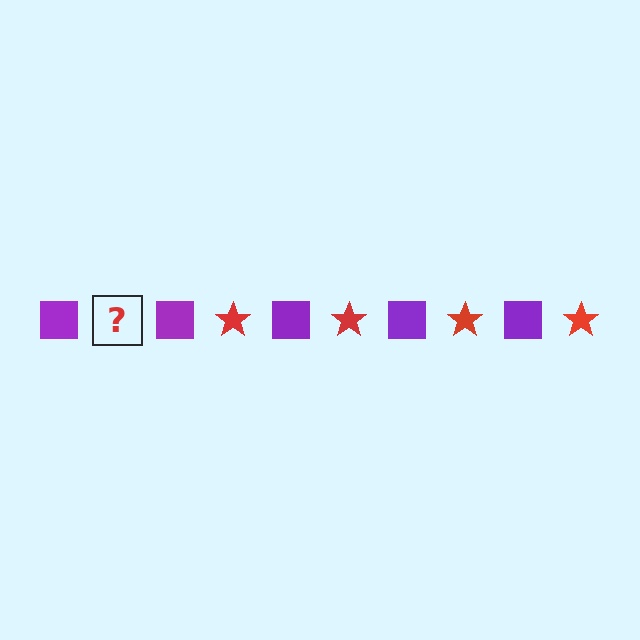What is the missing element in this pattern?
The missing element is a red star.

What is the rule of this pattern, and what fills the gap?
The rule is that the pattern alternates between purple square and red star. The gap should be filled with a red star.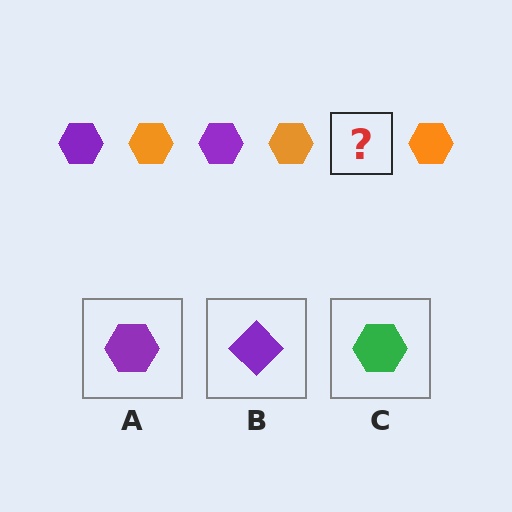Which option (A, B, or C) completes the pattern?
A.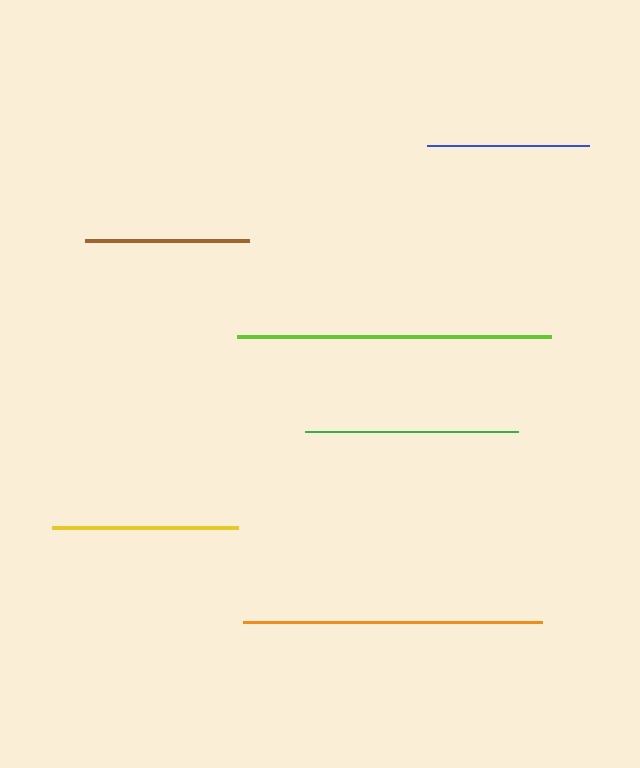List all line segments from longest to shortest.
From longest to shortest: lime, orange, green, yellow, brown, blue.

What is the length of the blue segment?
The blue segment is approximately 162 pixels long.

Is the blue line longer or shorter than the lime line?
The lime line is longer than the blue line.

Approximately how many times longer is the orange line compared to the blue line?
The orange line is approximately 1.8 times the length of the blue line.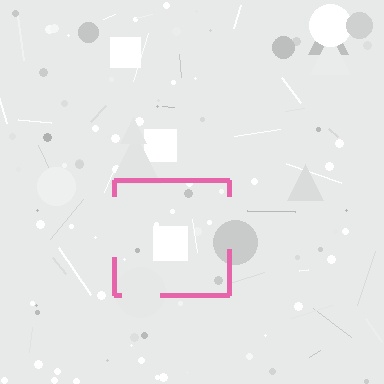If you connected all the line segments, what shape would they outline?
They would outline a square.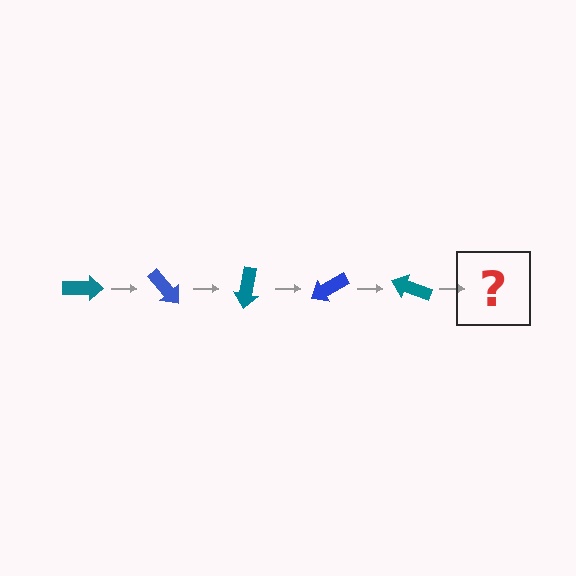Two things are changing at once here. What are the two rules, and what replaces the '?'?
The two rules are that it rotates 50 degrees each step and the color cycles through teal and blue. The '?' should be a blue arrow, rotated 250 degrees from the start.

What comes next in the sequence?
The next element should be a blue arrow, rotated 250 degrees from the start.